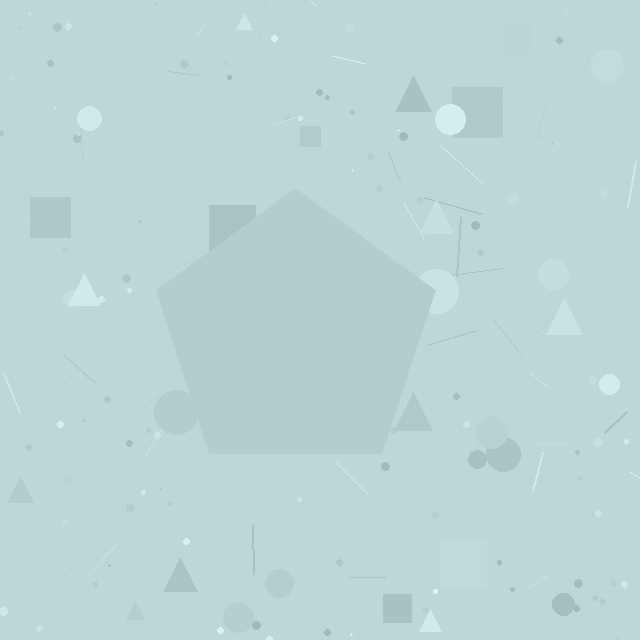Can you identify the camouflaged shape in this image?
The camouflaged shape is a pentagon.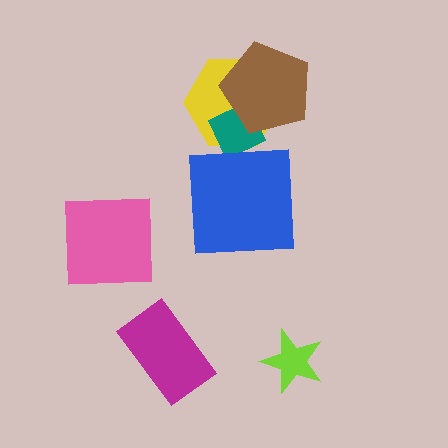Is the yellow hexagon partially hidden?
Yes, it is partially covered by another shape.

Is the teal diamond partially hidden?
Yes, it is partially covered by another shape.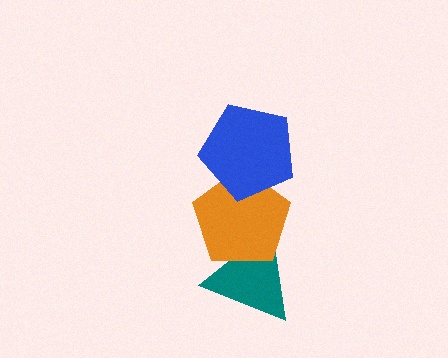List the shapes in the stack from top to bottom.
From top to bottom: the blue pentagon, the orange pentagon, the teal triangle.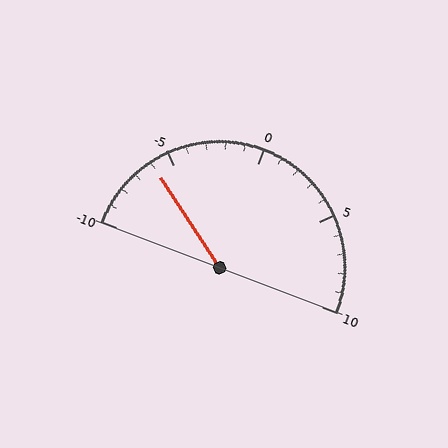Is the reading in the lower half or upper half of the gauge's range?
The reading is in the lower half of the range (-10 to 10).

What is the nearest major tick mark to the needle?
The nearest major tick mark is -5.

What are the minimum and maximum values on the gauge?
The gauge ranges from -10 to 10.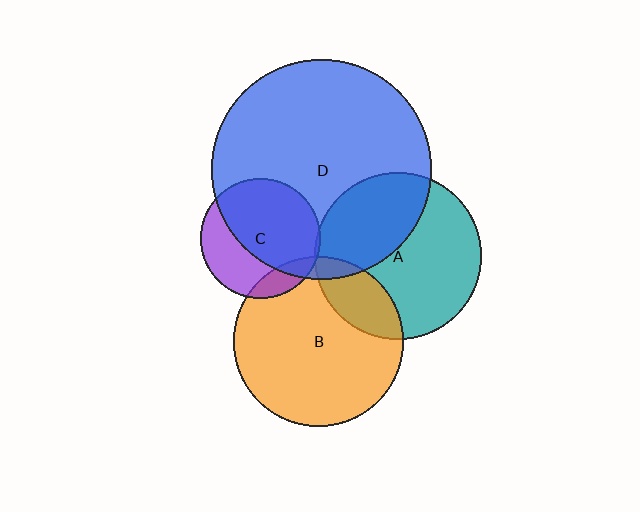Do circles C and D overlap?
Yes.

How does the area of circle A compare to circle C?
Approximately 1.9 times.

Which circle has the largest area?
Circle D (blue).